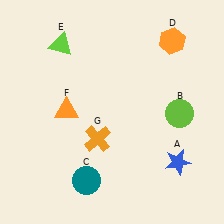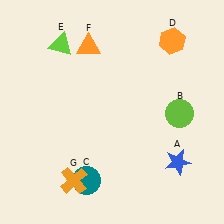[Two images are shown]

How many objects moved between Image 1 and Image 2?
2 objects moved between the two images.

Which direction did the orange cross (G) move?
The orange cross (G) moved down.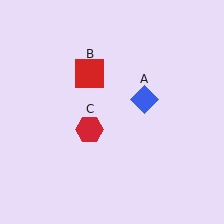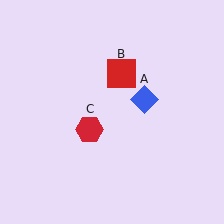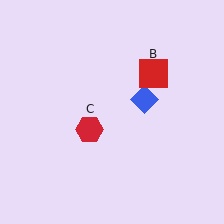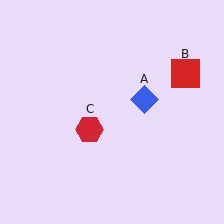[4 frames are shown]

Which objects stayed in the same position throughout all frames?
Blue diamond (object A) and red hexagon (object C) remained stationary.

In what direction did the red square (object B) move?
The red square (object B) moved right.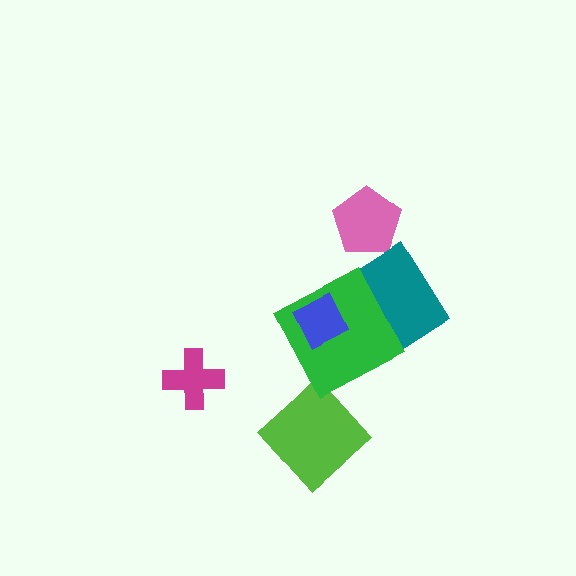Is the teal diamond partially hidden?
Yes, it is partially covered by another shape.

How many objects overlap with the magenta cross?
0 objects overlap with the magenta cross.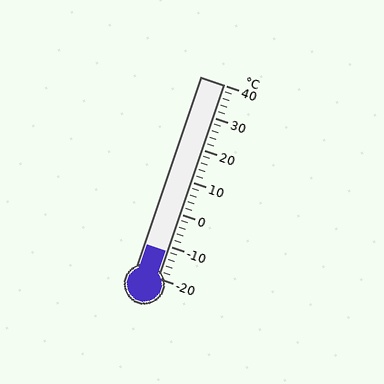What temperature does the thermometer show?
The thermometer shows approximately -12°C.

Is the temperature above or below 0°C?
The temperature is below 0°C.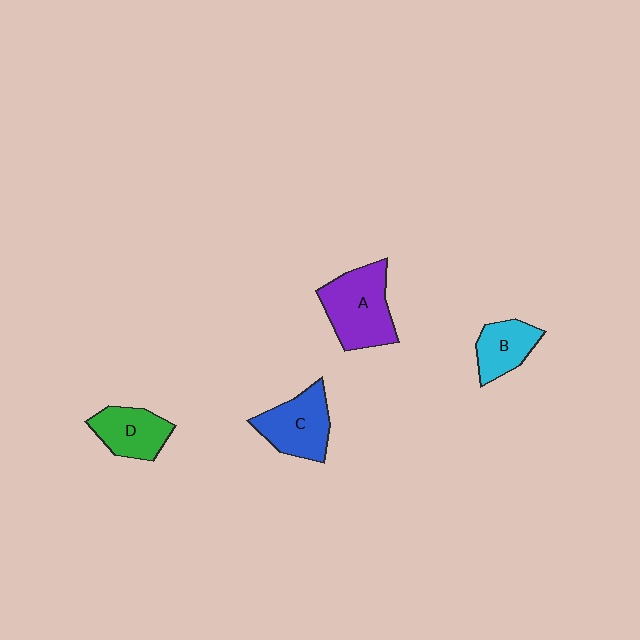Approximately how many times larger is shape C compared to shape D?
Approximately 1.2 times.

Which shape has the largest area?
Shape A (purple).